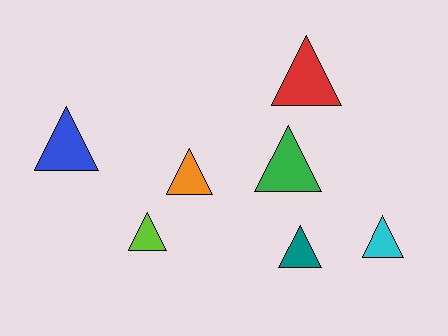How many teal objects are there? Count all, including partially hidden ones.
There is 1 teal object.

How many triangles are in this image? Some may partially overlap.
There are 7 triangles.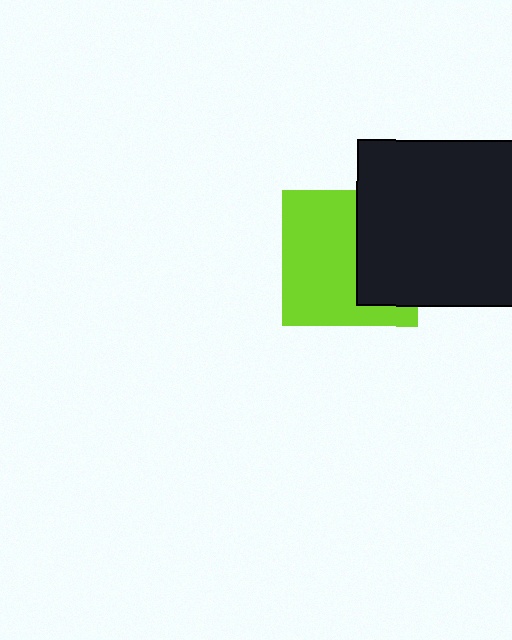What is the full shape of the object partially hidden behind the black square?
The partially hidden object is a lime square.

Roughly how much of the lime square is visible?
About half of it is visible (roughly 61%).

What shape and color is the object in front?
The object in front is a black square.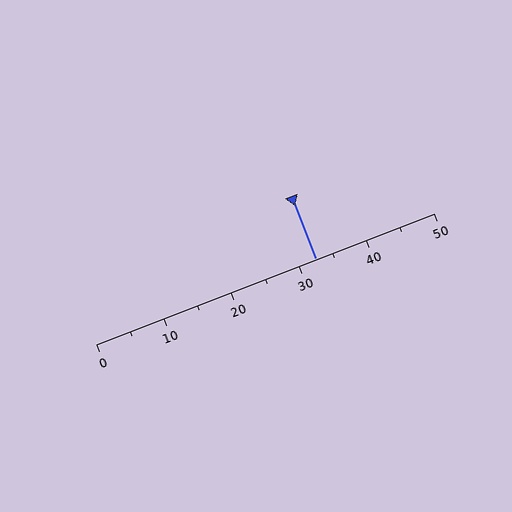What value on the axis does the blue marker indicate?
The marker indicates approximately 32.5.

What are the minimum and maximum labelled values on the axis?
The axis runs from 0 to 50.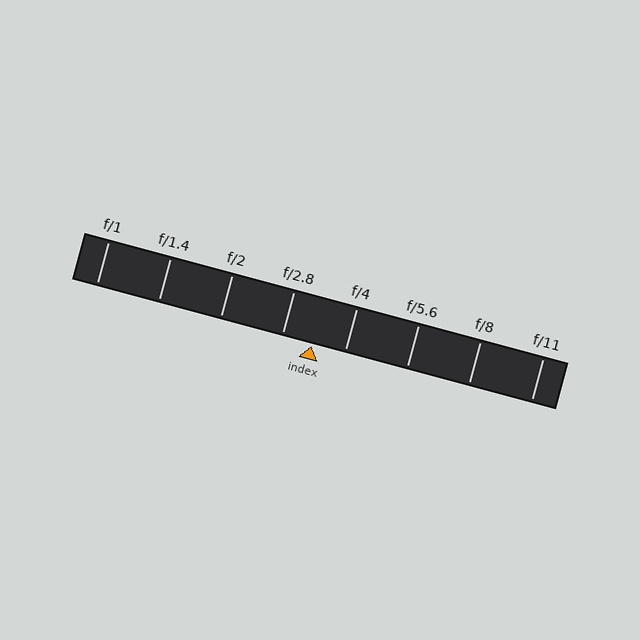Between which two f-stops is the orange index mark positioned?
The index mark is between f/2.8 and f/4.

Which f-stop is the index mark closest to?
The index mark is closest to f/2.8.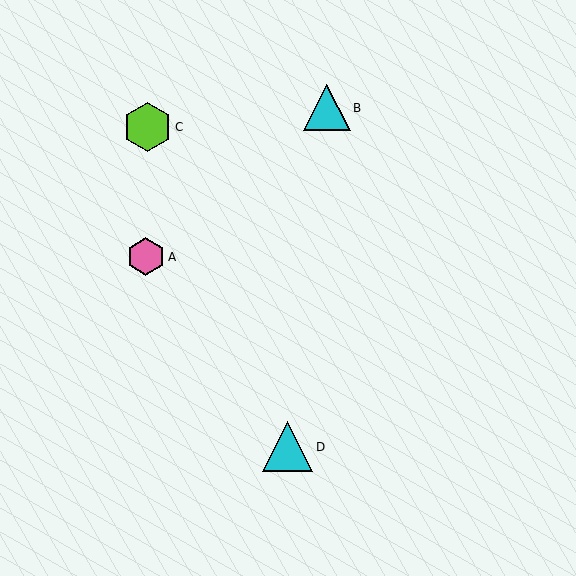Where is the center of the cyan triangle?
The center of the cyan triangle is at (327, 108).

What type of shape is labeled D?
Shape D is a cyan triangle.